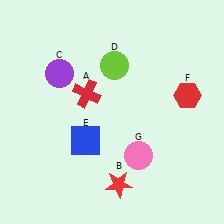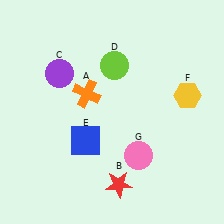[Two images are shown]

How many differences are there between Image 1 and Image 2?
There are 2 differences between the two images.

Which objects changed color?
A changed from red to orange. F changed from red to yellow.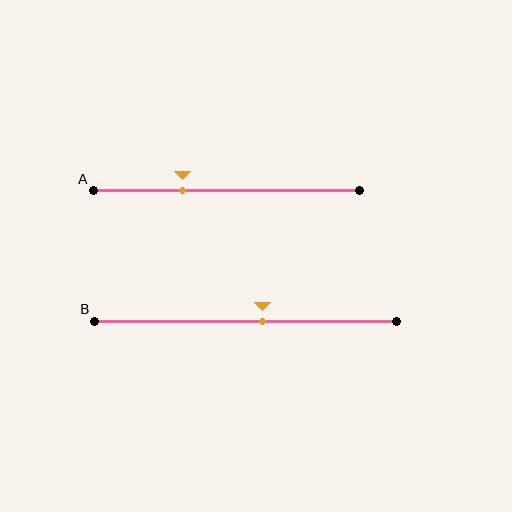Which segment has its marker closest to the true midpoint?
Segment B has its marker closest to the true midpoint.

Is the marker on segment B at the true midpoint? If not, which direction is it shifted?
No, the marker on segment B is shifted to the right by about 5% of the segment length.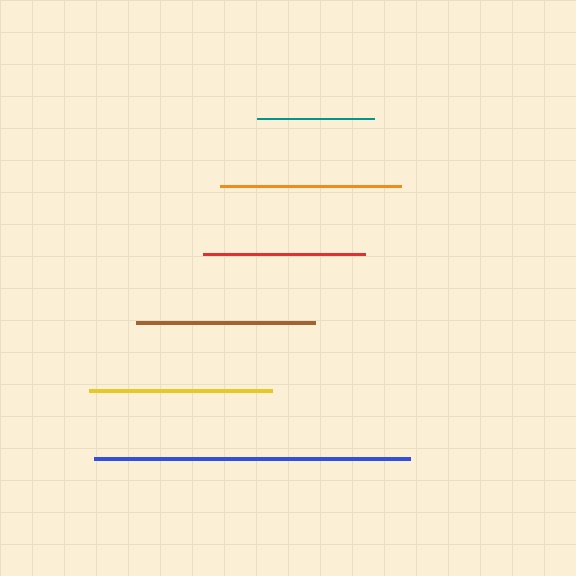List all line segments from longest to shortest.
From longest to shortest: blue, yellow, orange, brown, red, teal.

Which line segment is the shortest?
The teal line is the shortest at approximately 117 pixels.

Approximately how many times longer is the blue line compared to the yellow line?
The blue line is approximately 1.7 times the length of the yellow line.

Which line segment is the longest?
The blue line is the longest at approximately 316 pixels.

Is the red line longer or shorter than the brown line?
The brown line is longer than the red line.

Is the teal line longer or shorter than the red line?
The red line is longer than the teal line.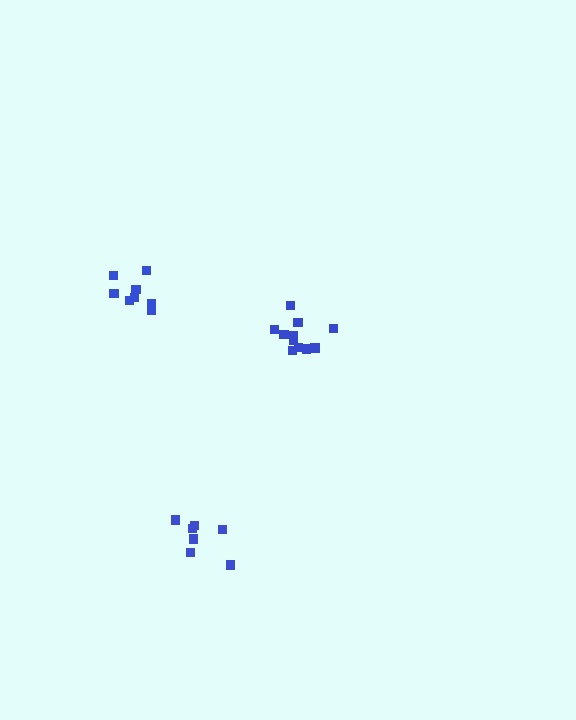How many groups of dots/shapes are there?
There are 3 groups.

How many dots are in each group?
Group 1: 8 dots, Group 2: 11 dots, Group 3: 7 dots (26 total).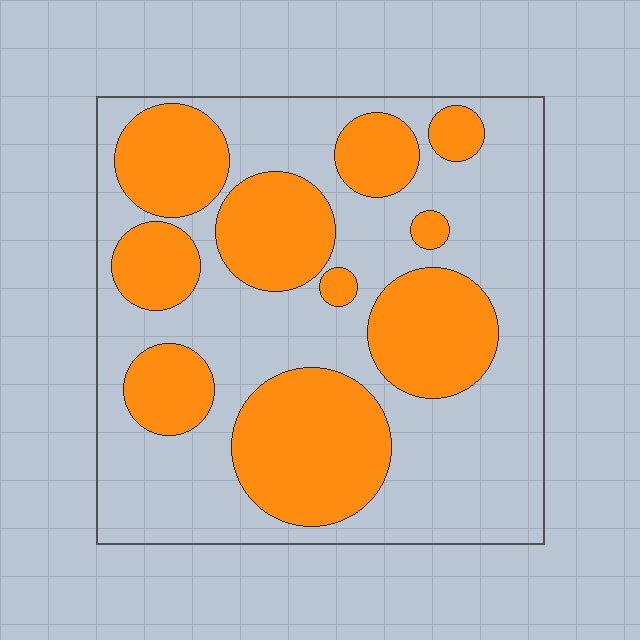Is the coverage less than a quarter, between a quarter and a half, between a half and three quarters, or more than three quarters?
Between a quarter and a half.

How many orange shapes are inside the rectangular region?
10.